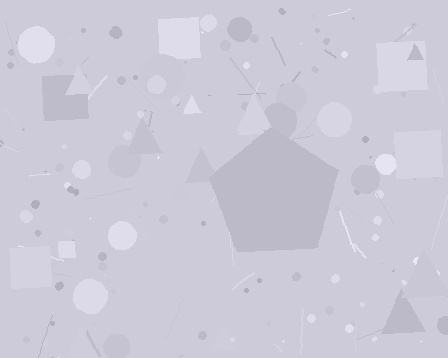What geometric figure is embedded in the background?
A pentagon is embedded in the background.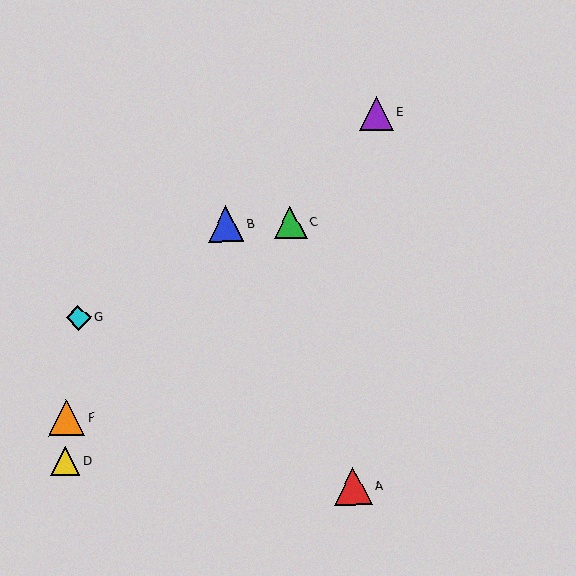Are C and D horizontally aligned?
No, C is at y≈223 and D is at y≈461.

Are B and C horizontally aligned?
Yes, both are at y≈224.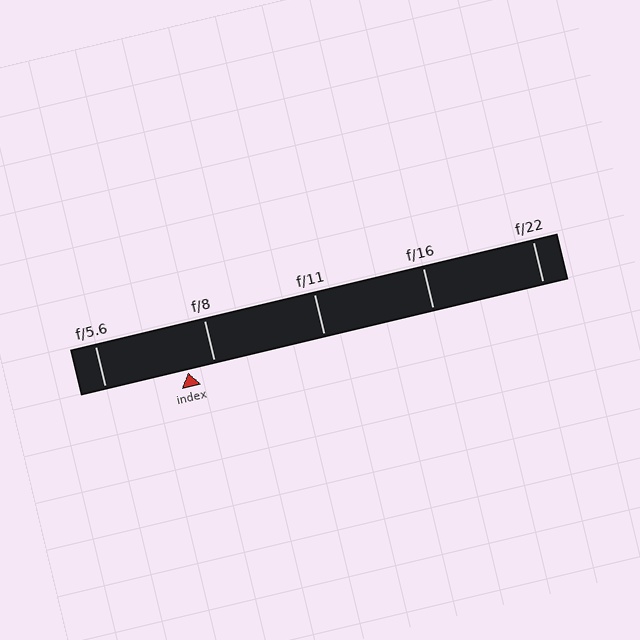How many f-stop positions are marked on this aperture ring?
There are 5 f-stop positions marked.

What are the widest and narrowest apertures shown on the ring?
The widest aperture shown is f/5.6 and the narrowest is f/22.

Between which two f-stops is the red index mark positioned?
The index mark is between f/5.6 and f/8.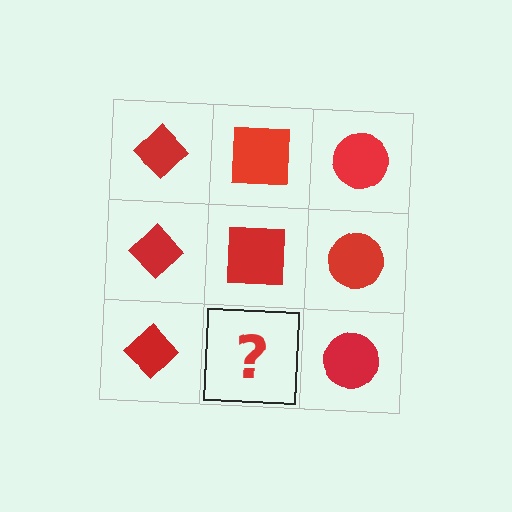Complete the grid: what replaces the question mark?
The question mark should be replaced with a red square.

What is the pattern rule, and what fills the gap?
The rule is that each column has a consistent shape. The gap should be filled with a red square.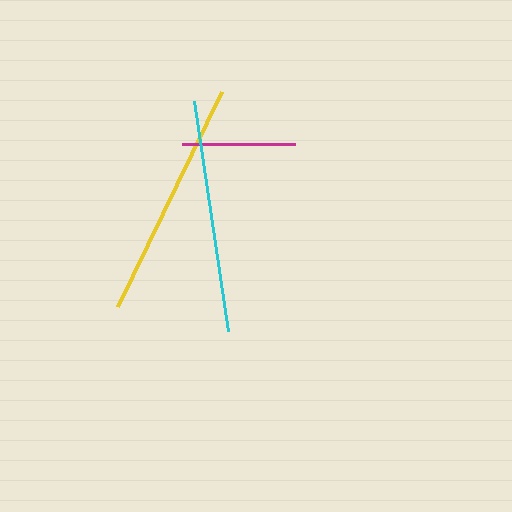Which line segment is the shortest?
The magenta line is the shortest at approximately 113 pixels.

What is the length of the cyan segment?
The cyan segment is approximately 233 pixels long.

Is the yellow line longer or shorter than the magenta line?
The yellow line is longer than the magenta line.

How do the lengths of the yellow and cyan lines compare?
The yellow and cyan lines are approximately the same length.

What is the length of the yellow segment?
The yellow segment is approximately 239 pixels long.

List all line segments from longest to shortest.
From longest to shortest: yellow, cyan, magenta.